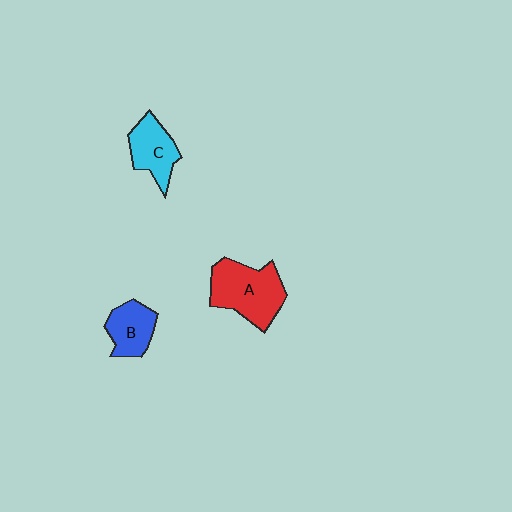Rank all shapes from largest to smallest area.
From largest to smallest: A (red), C (cyan), B (blue).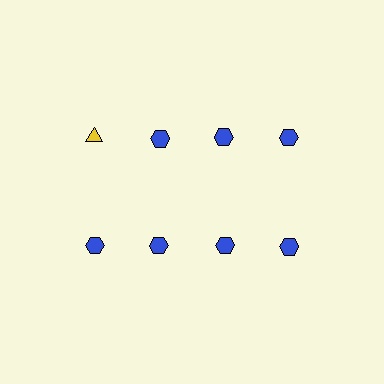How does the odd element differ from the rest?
It differs in both color (yellow instead of blue) and shape (triangle instead of hexagon).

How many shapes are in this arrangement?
There are 8 shapes arranged in a grid pattern.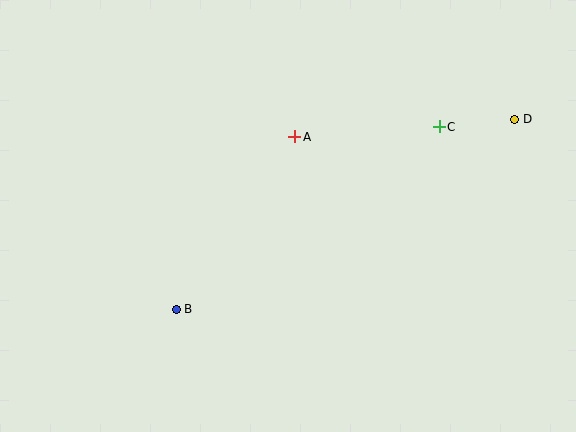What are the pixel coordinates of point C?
Point C is at (439, 127).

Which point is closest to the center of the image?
Point A at (295, 137) is closest to the center.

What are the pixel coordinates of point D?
Point D is at (515, 119).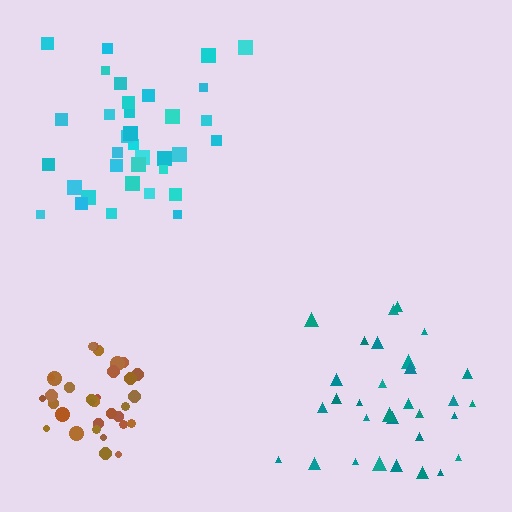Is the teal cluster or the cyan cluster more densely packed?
Cyan.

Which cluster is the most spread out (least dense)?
Teal.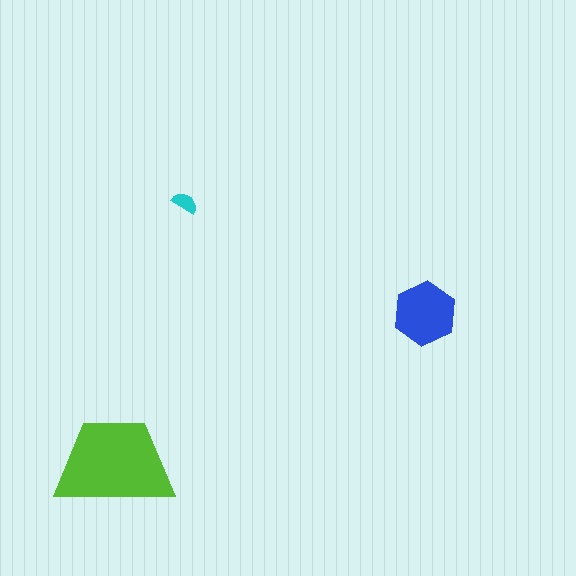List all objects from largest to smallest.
The lime trapezoid, the blue hexagon, the cyan semicircle.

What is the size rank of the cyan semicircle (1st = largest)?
3rd.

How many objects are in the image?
There are 3 objects in the image.